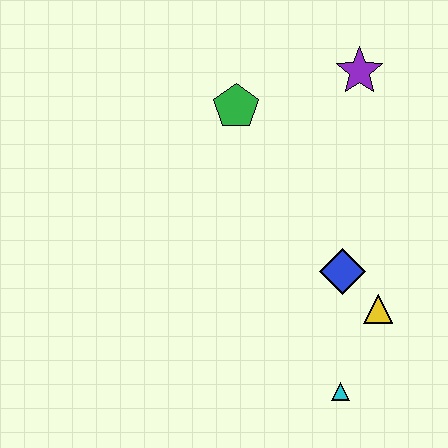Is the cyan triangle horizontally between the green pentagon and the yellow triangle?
Yes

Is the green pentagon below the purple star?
Yes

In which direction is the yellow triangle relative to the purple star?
The yellow triangle is below the purple star.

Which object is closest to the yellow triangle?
The blue diamond is closest to the yellow triangle.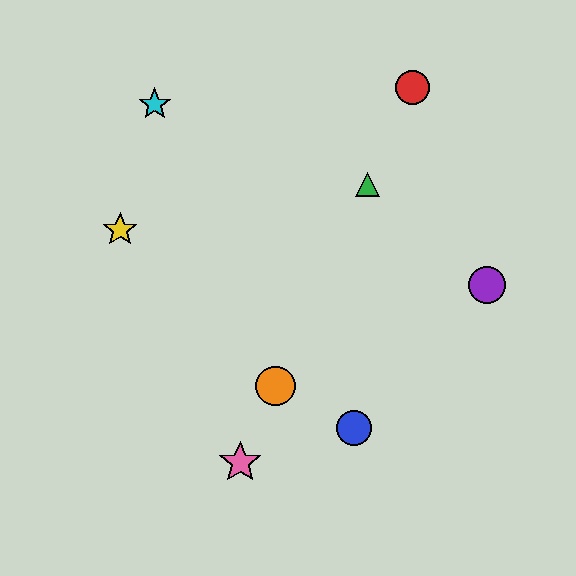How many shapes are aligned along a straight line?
4 shapes (the red circle, the green triangle, the orange circle, the pink star) are aligned along a straight line.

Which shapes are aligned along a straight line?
The red circle, the green triangle, the orange circle, the pink star are aligned along a straight line.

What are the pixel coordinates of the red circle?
The red circle is at (412, 87).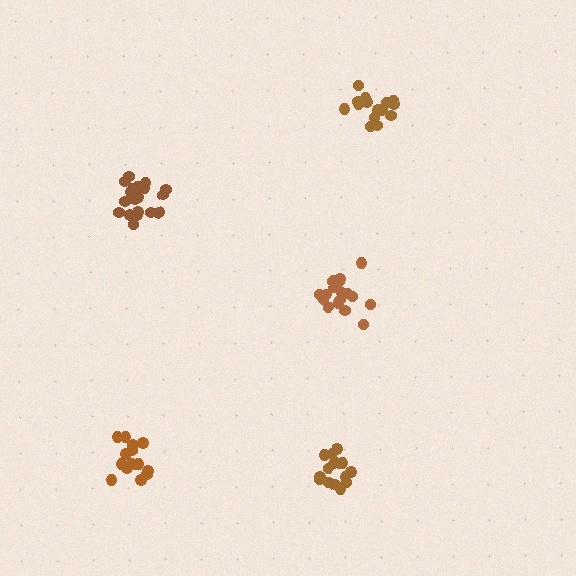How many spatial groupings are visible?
There are 5 spatial groupings.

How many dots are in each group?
Group 1: 16 dots, Group 2: 19 dots, Group 3: 15 dots, Group 4: 19 dots, Group 5: 15 dots (84 total).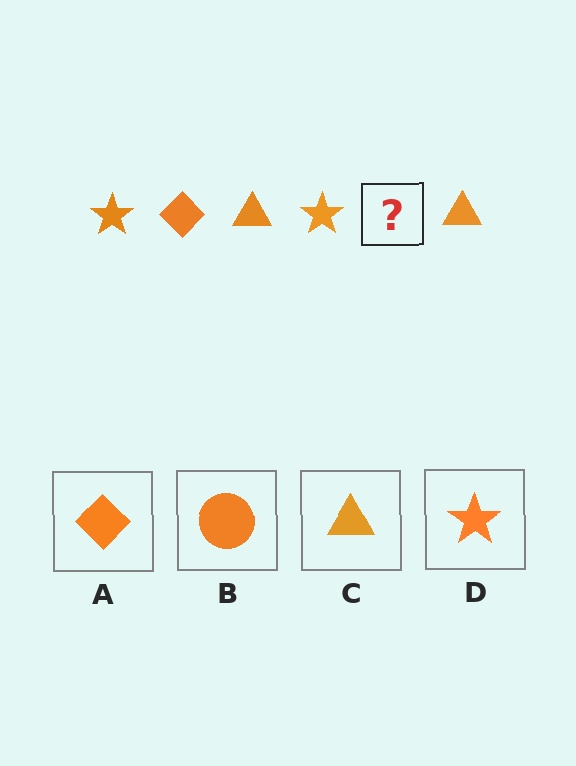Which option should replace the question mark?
Option A.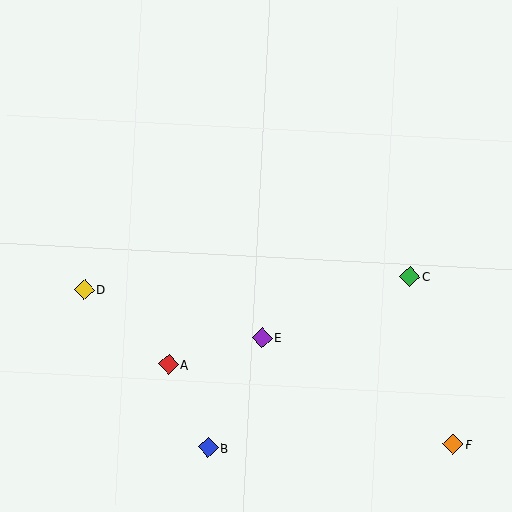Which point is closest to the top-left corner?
Point D is closest to the top-left corner.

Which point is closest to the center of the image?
Point E at (262, 338) is closest to the center.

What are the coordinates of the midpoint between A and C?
The midpoint between A and C is at (289, 320).